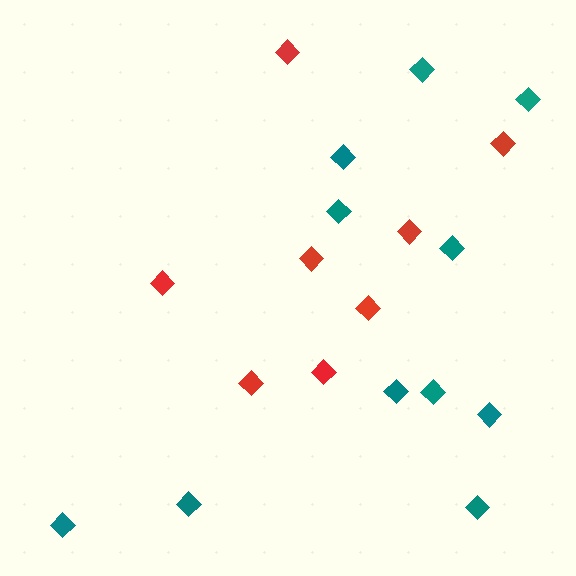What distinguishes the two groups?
There are 2 groups: one group of red diamonds (8) and one group of teal diamonds (11).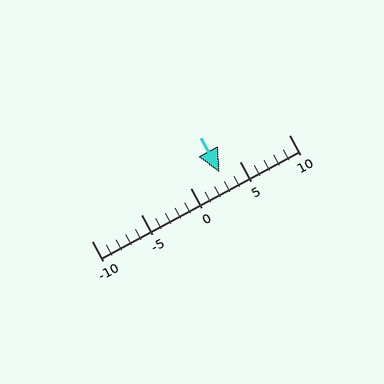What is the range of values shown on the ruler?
The ruler shows values from -10 to 10.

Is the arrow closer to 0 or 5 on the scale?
The arrow is closer to 5.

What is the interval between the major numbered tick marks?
The major tick marks are spaced 5 units apart.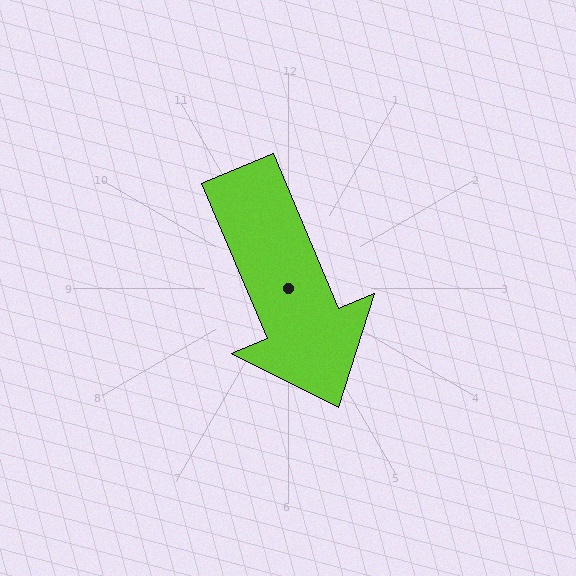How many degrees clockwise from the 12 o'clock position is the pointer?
Approximately 157 degrees.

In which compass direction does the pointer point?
Southeast.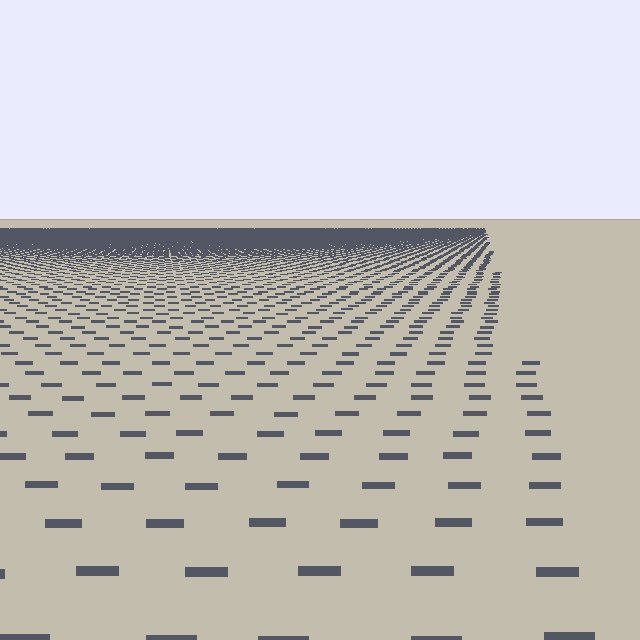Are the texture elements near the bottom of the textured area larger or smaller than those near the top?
Larger. Near the bottom, elements are closer to the viewer and appear at a bigger on-screen size.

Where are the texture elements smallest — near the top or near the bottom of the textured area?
Near the top.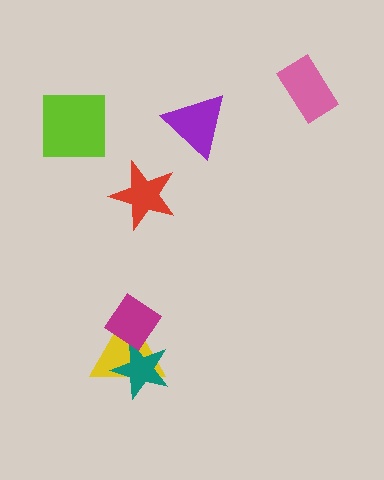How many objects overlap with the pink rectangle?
0 objects overlap with the pink rectangle.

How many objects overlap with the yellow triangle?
2 objects overlap with the yellow triangle.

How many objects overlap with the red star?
0 objects overlap with the red star.